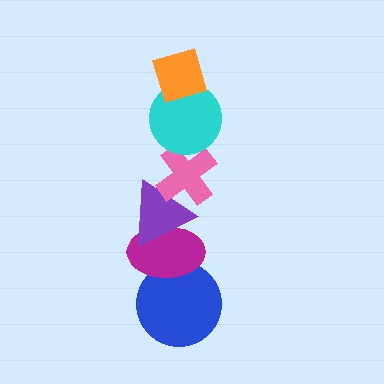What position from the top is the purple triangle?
The purple triangle is 4th from the top.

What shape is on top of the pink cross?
The cyan circle is on top of the pink cross.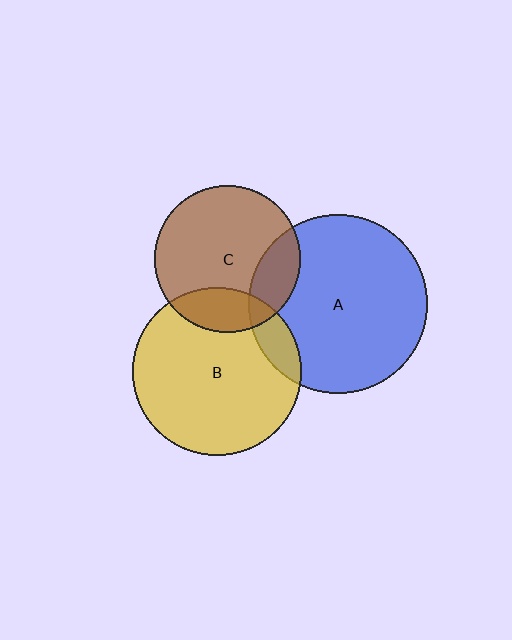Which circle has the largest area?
Circle A (blue).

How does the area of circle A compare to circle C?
Approximately 1.5 times.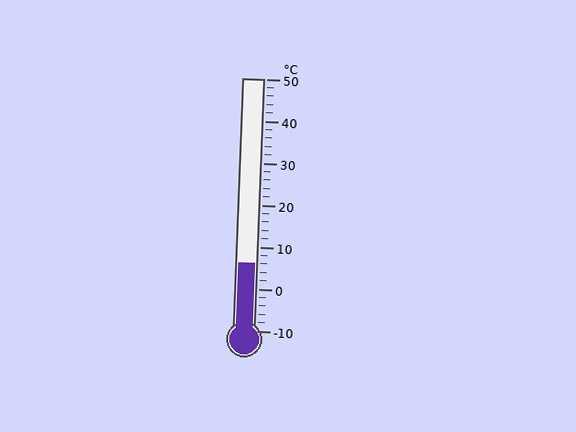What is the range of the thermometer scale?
The thermometer scale ranges from -10°C to 50°C.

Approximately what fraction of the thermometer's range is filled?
The thermometer is filled to approximately 25% of its range.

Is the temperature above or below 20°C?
The temperature is below 20°C.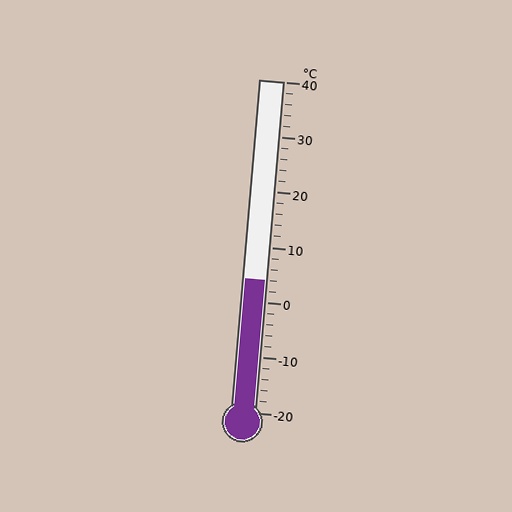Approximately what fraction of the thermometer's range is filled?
The thermometer is filled to approximately 40% of its range.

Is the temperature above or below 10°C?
The temperature is below 10°C.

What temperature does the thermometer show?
The thermometer shows approximately 4°C.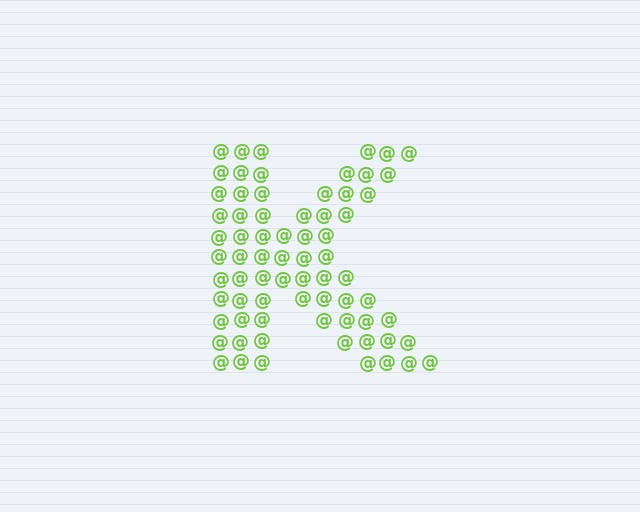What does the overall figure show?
The overall figure shows the letter K.